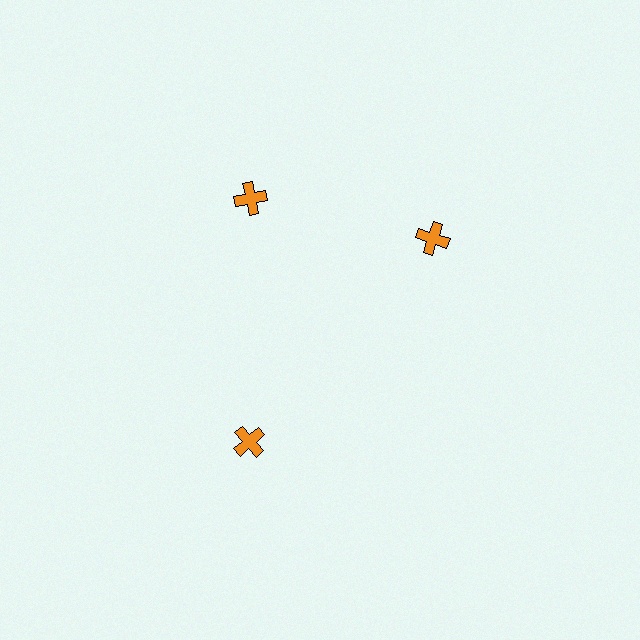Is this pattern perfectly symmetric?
No. The 3 orange crosses are arranged in a ring, but one element near the 3 o'clock position is rotated out of alignment along the ring, breaking the 3-fold rotational symmetry.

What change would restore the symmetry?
The symmetry would be restored by rotating it back into even spacing with its neighbors so that all 3 crosses sit at equal angles and equal distance from the center.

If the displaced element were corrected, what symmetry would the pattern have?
It would have 3-fold rotational symmetry — the pattern would map onto itself every 120 degrees.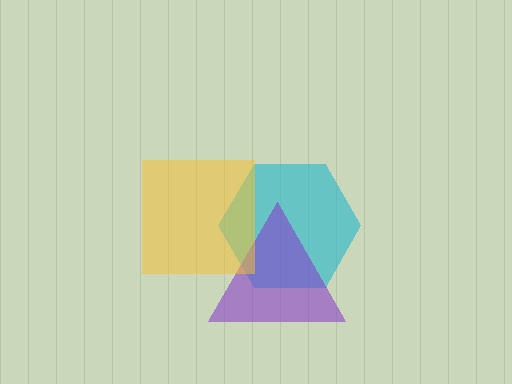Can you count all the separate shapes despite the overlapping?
Yes, there are 3 separate shapes.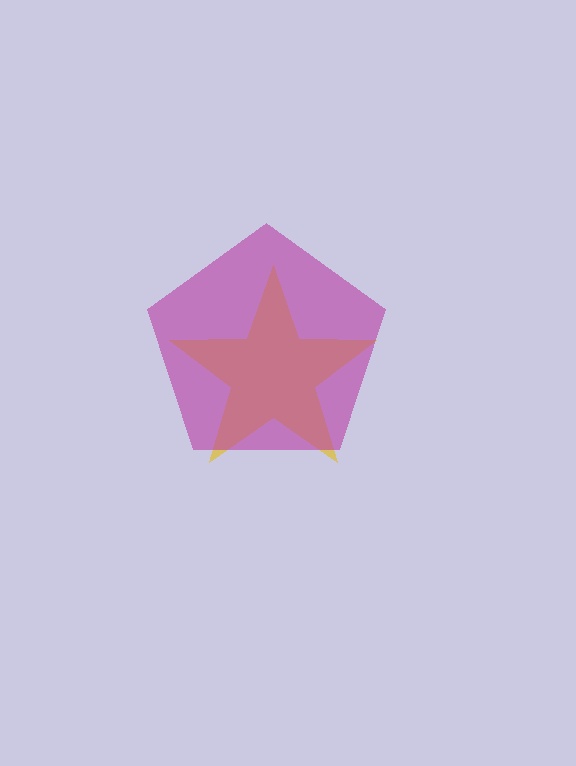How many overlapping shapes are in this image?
There are 2 overlapping shapes in the image.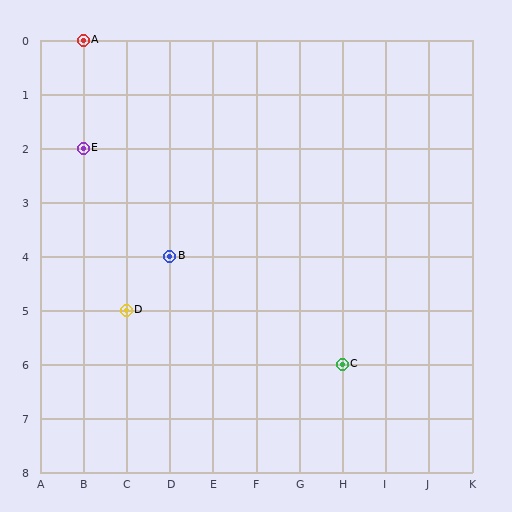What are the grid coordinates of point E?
Point E is at grid coordinates (B, 2).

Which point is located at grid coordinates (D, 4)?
Point B is at (D, 4).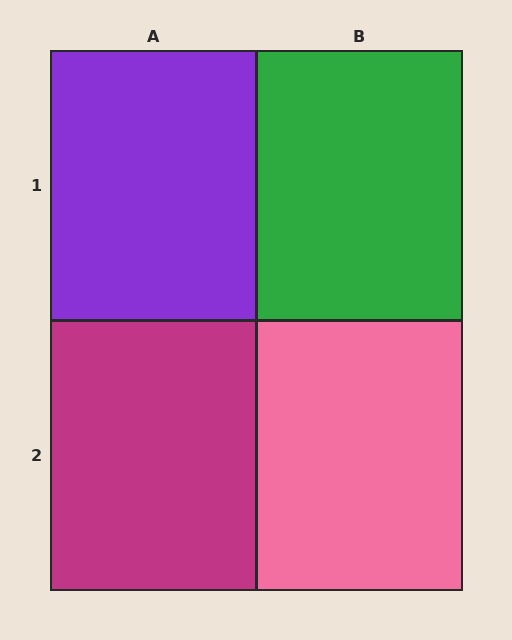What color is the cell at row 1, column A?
Purple.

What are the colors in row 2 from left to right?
Magenta, pink.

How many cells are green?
1 cell is green.